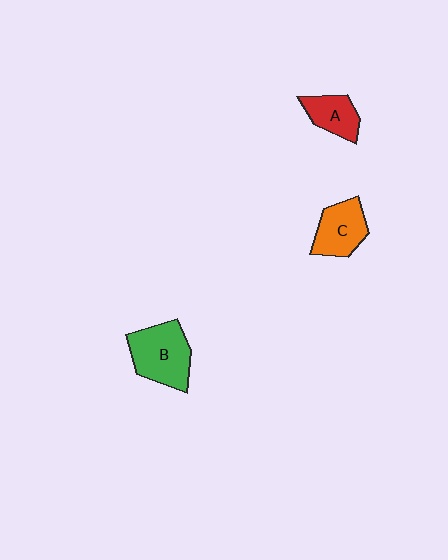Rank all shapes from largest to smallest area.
From largest to smallest: B (green), C (orange), A (red).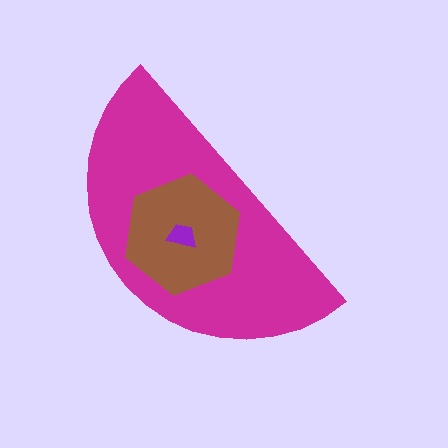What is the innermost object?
The purple trapezoid.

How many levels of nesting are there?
3.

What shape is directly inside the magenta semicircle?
The brown hexagon.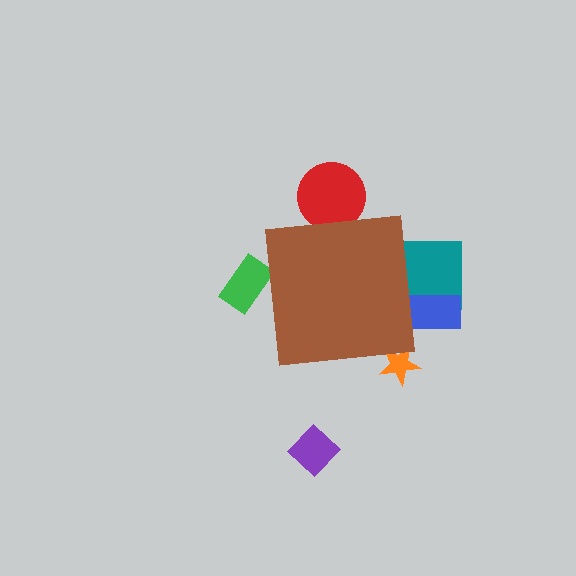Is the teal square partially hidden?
Yes, the teal square is partially hidden behind the brown square.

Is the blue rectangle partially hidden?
Yes, the blue rectangle is partially hidden behind the brown square.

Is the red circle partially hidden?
Yes, the red circle is partially hidden behind the brown square.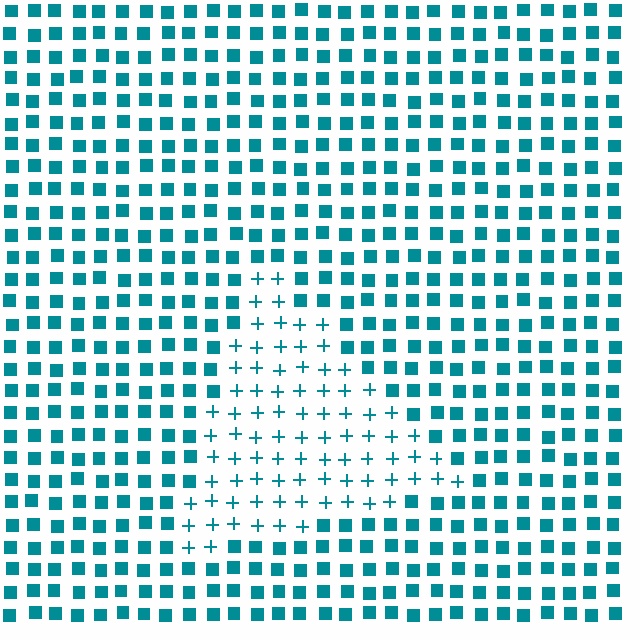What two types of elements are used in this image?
The image uses plus signs inside the triangle region and squares outside it.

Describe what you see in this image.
The image is filled with small teal elements arranged in a uniform grid. A triangle-shaped region contains plus signs, while the surrounding area contains squares. The boundary is defined purely by the change in element shape.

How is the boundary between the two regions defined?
The boundary is defined by a change in element shape: plus signs inside vs. squares outside. All elements share the same color and spacing.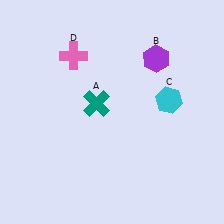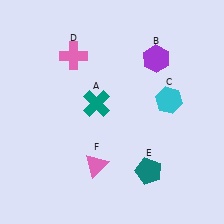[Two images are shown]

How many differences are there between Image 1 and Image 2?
There are 2 differences between the two images.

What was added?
A teal pentagon (E), a pink triangle (F) were added in Image 2.